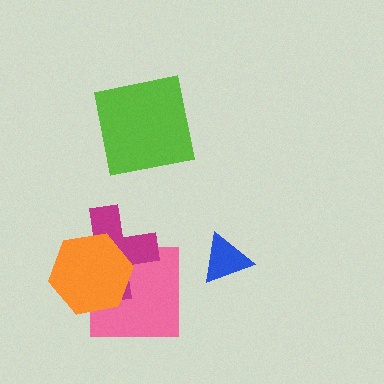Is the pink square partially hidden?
Yes, it is partially covered by another shape.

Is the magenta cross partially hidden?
Yes, it is partially covered by another shape.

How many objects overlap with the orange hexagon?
2 objects overlap with the orange hexagon.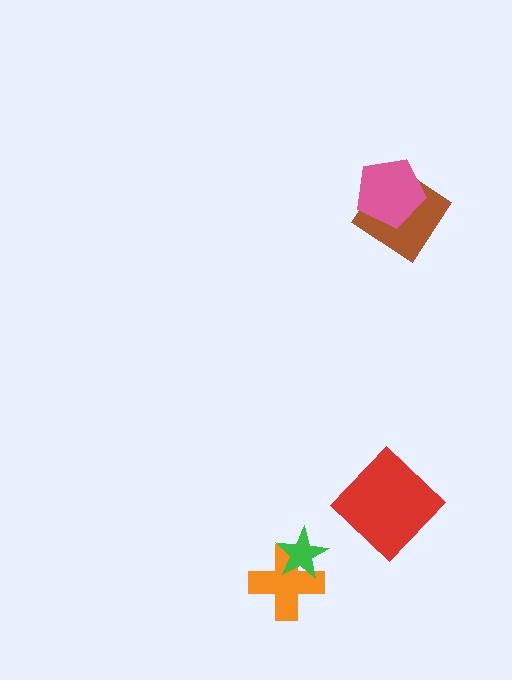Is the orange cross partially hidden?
Yes, it is partially covered by another shape.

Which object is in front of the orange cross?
The green star is in front of the orange cross.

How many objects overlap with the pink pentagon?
1 object overlaps with the pink pentagon.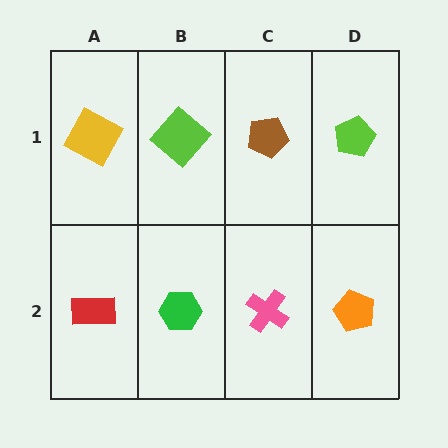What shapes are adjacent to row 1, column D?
An orange pentagon (row 2, column D), a brown pentagon (row 1, column C).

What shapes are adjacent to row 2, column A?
A yellow square (row 1, column A), a green hexagon (row 2, column B).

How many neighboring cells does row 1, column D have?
2.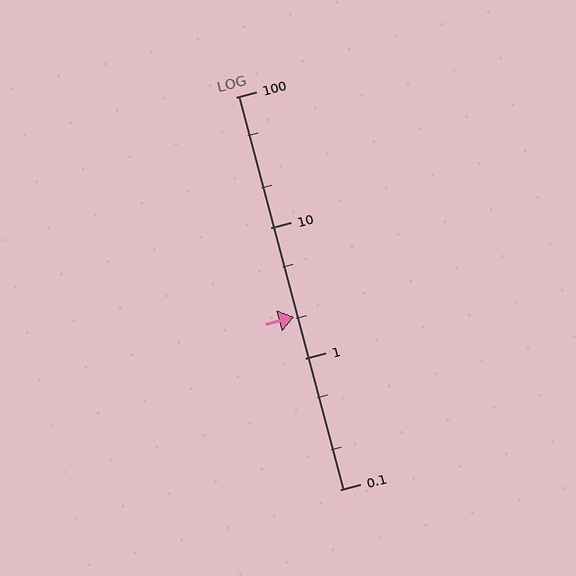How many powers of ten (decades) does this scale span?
The scale spans 3 decades, from 0.1 to 100.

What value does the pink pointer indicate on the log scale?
The pointer indicates approximately 2.1.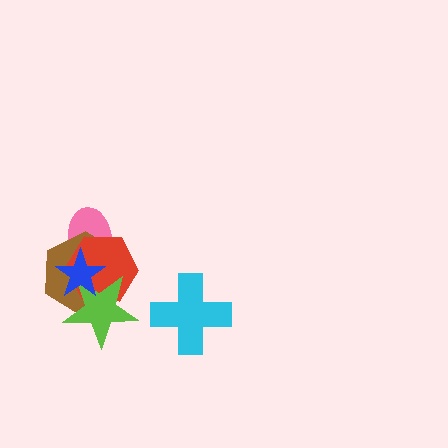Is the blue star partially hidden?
No, no other shape covers it.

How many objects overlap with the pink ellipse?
3 objects overlap with the pink ellipse.